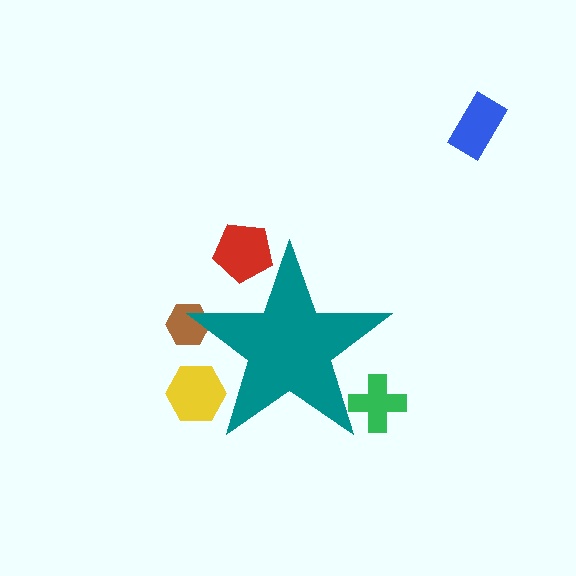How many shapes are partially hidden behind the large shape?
4 shapes are partially hidden.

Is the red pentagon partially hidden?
Yes, the red pentagon is partially hidden behind the teal star.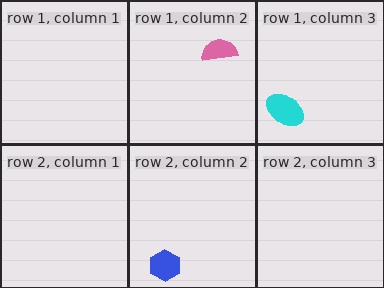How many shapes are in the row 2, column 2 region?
1.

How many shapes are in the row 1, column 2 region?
1.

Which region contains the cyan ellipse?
The row 1, column 3 region.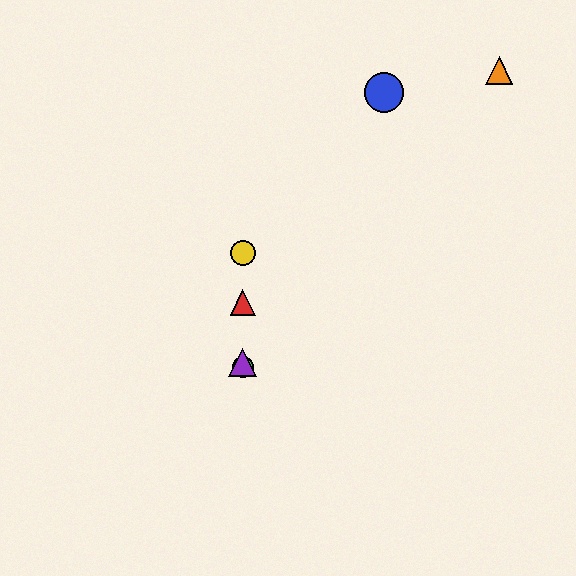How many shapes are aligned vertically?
4 shapes (the red triangle, the green circle, the yellow circle, the purple triangle) are aligned vertically.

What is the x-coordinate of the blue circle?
The blue circle is at x≈384.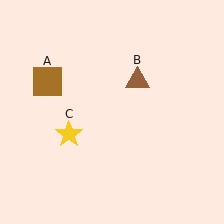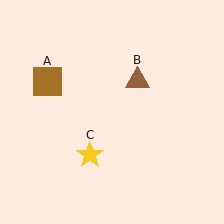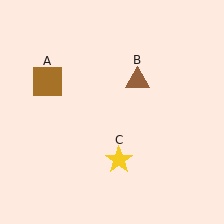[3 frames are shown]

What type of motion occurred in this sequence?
The yellow star (object C) rotated counterclockwise around the center of the scene.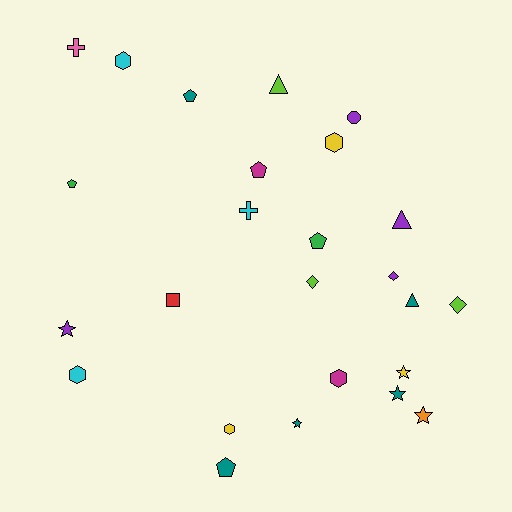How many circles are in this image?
There is 1 circle.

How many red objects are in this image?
There is 1 red object.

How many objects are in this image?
There are 25 objects.